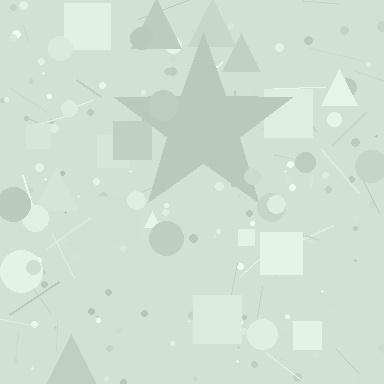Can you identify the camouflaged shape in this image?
The camouflaged shape is a star.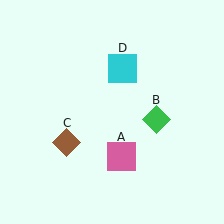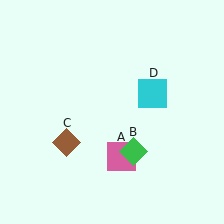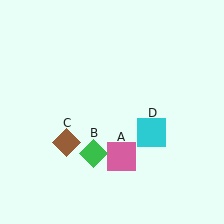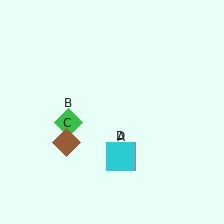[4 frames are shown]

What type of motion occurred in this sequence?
The green diamond (object B), cyan square (object D) rotated clockwise around the center of the scene.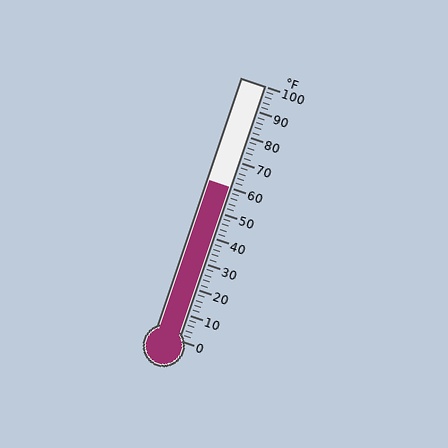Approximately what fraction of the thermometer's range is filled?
The thermometer is filled to approximately 60% of its range.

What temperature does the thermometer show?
The thermometer shows approximately 60°F.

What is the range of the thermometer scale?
The thermometer scale ranges from 0°F to 100°F.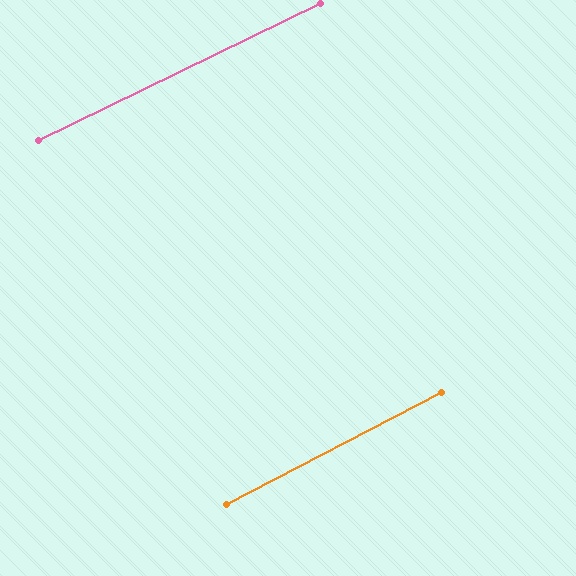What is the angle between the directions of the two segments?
Approximately 2 degrees.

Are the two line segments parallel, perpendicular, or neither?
Parallel — their directions differ by only 1.6°.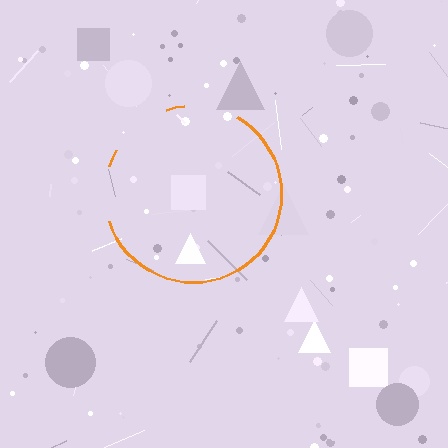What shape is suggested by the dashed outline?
The dashed outline suggests a circle.